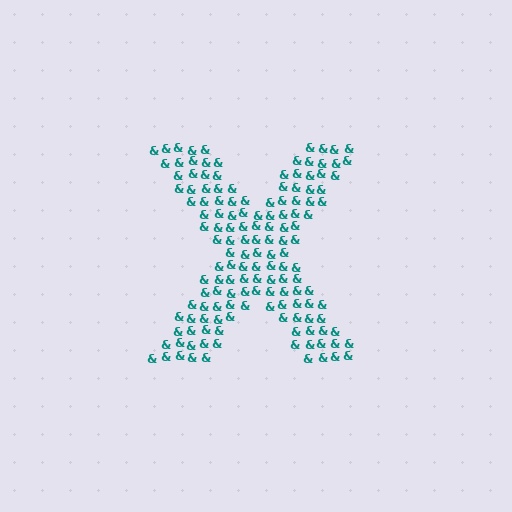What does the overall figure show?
The overall figure shows the letter X.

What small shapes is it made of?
It is made of small ampersands.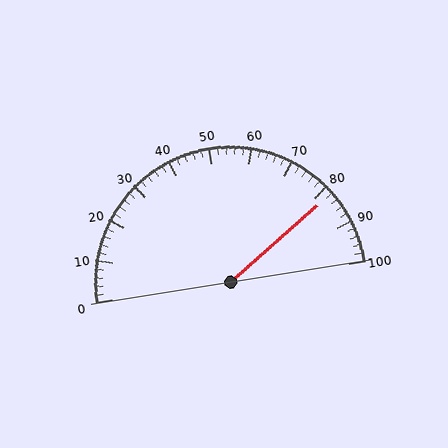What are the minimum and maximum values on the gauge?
The gauge ranges from 0 to 100.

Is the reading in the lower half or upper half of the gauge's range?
The reading is in the upper half of the range (0 to 100).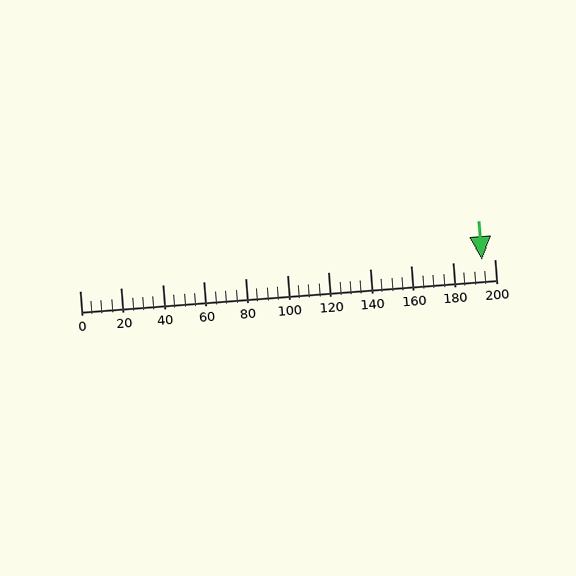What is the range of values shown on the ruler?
The ruler shows values from 0 to 200.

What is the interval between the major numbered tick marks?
The major tick marks are spaced 20 units apart.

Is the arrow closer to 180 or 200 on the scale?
The arrow is closer to 200.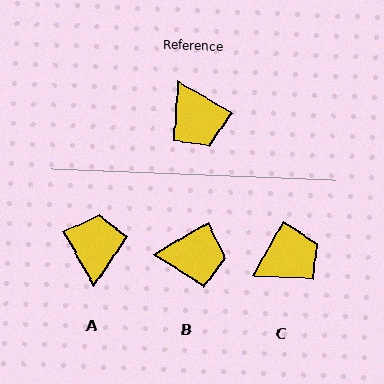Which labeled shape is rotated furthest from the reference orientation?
A, about 150 degrees away.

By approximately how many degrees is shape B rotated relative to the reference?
Approximately 61 degrees counter-clockwise.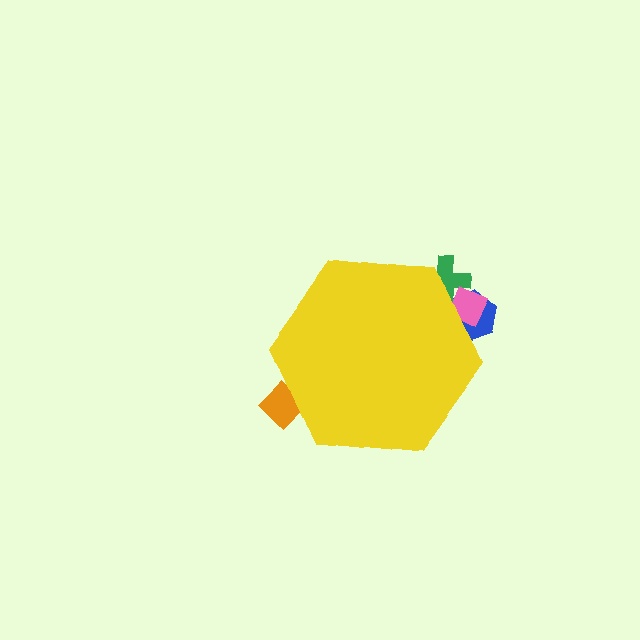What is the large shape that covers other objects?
A yellow hexagon.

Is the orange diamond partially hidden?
Yes, the orange diamond is partially hidden behind the yellow hexagon.